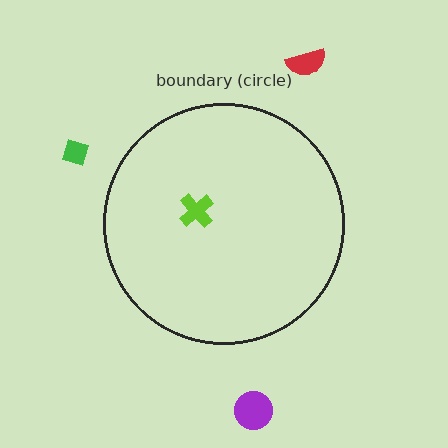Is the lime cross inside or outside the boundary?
Inside.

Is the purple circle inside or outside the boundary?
Outside.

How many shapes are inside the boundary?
1 inside, 3 outside.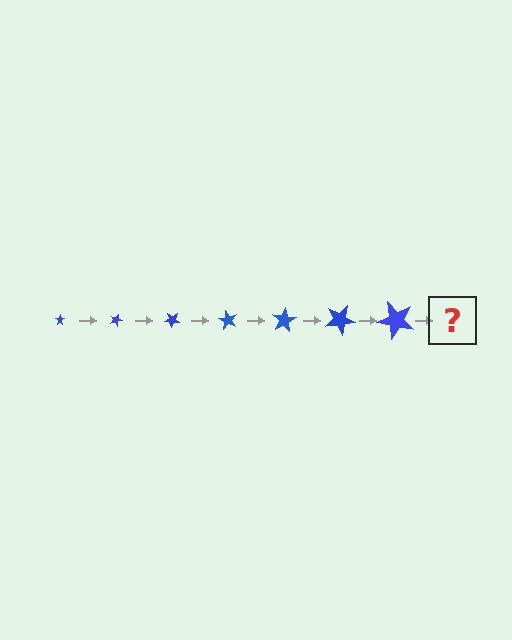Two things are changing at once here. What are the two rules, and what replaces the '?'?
The two rules are that the star grows larger each step and it rotates 20 degrees each step. The '?' should be a star, larger than the previous one and rotated 140 degrees from the start.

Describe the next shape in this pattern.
It should be a star, larger than the previous one and rotated 140 degrees from the start.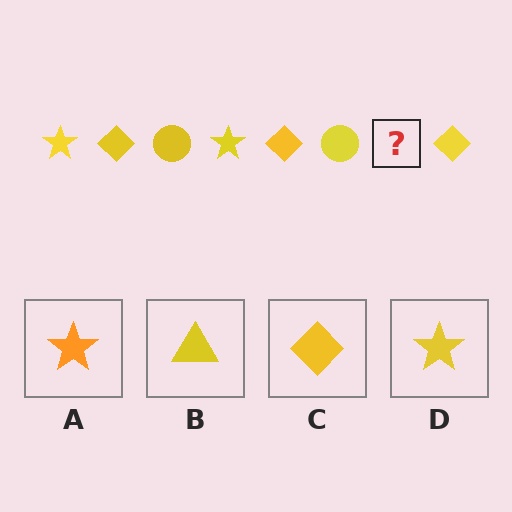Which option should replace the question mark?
Option D.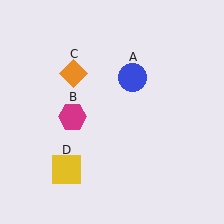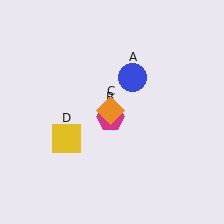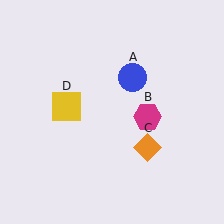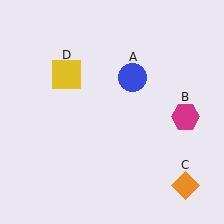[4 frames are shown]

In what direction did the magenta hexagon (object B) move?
The magenta hexagon (object B) moved right.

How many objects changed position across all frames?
3 objects changed position: magenta hexagon (object B), orange diamond (object C), yellow square (object D).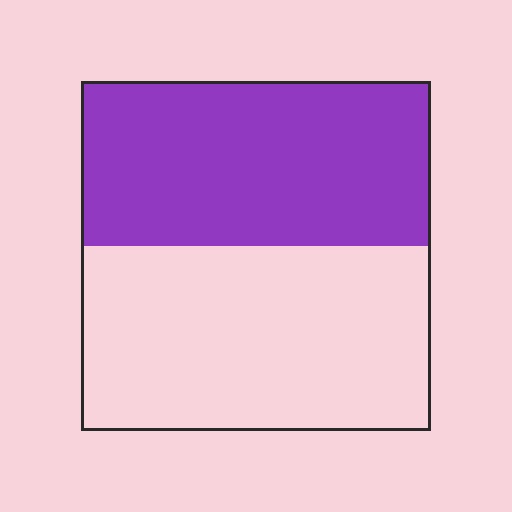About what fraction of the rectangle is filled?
About one half (1/2).